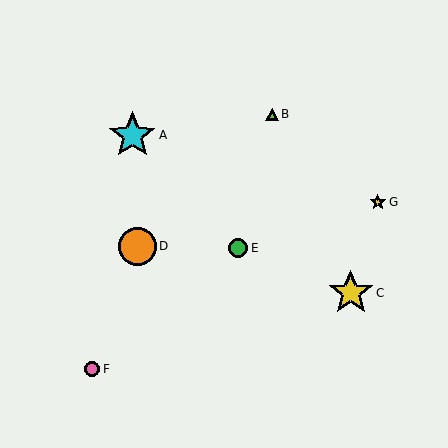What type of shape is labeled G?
Shape G is a yellow star.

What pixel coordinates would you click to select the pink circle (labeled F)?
Click at (92, 369) to select the pink circle F.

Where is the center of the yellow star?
The center of the yellow star is at (351, 293).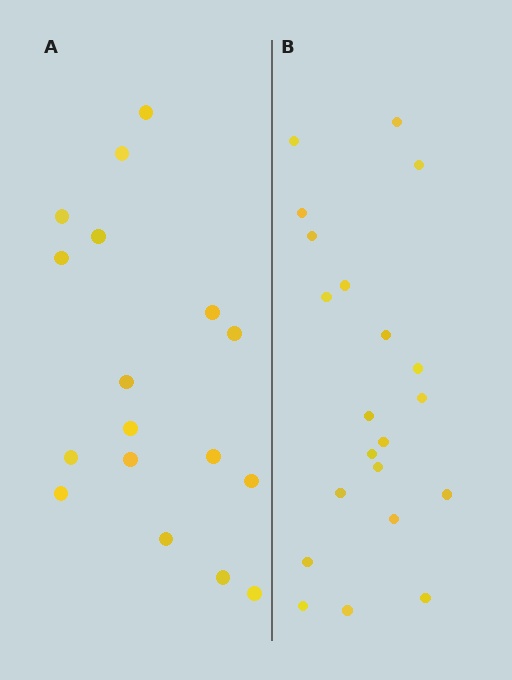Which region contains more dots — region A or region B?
Region B (the right region) has more dots.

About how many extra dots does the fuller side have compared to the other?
Region B has about 4 more dots than region A.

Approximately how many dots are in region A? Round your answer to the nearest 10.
About 20 dots. (The exact count is 17, which rounds to 20.)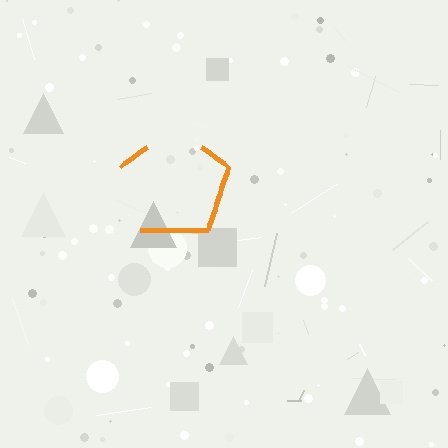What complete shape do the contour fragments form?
The contour fragments form a pentagon.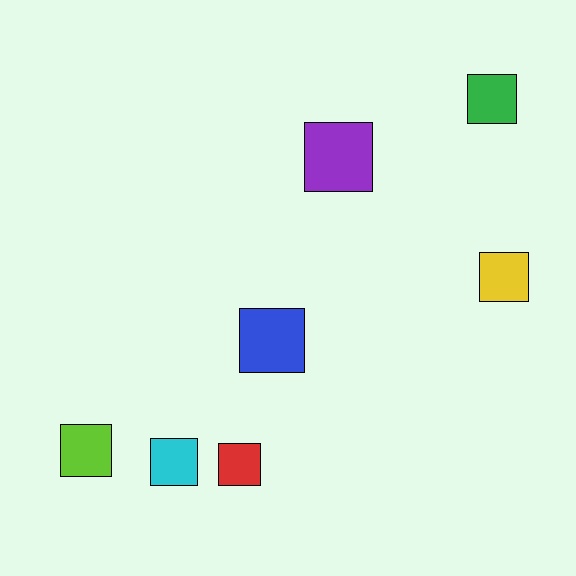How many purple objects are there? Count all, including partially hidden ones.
There is 1 purple object.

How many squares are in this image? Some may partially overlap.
There are 7 squares.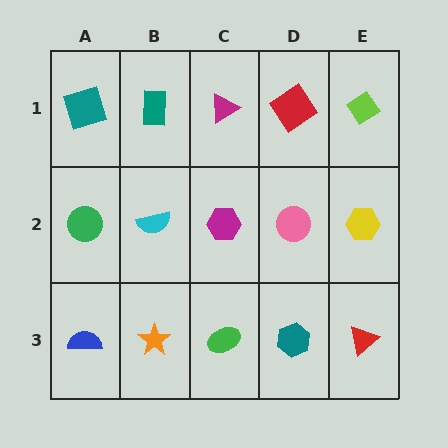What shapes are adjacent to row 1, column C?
A magenta hexagon (row 2, column C), a teal rectangle (row 1, column B), a red diamond (row 1, column D).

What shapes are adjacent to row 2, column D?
A red diamond (row 1, column D), a teal hexagon (row 3, column D), a magenta hexagon (row 2, column C), a yellow hexagon (row 2, column E).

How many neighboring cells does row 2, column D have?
4.